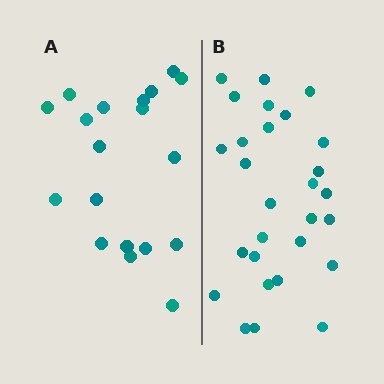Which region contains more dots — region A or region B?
Region B (the right region) has more dots.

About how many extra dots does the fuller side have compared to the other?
Region B has roughly 8 or so more dots than region A.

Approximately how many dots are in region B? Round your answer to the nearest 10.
About 30 dots. (The exact count is 28, which rounds to 30.)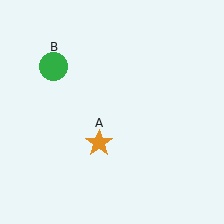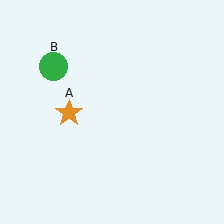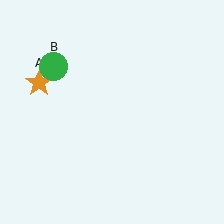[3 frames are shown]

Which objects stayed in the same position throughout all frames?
Green circle (object B) remained stationary.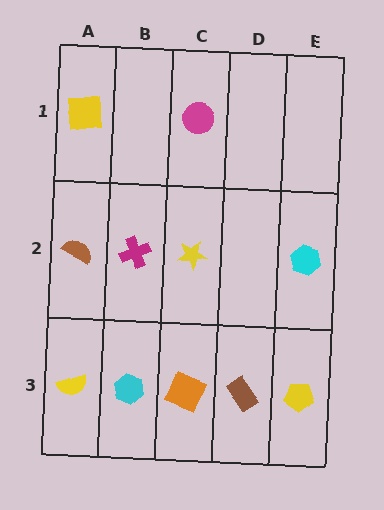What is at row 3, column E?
A yellow pentagon.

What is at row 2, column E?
A cyan hexagon.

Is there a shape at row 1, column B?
No, that cell is empty.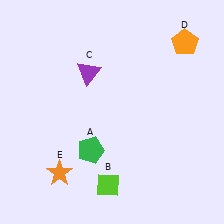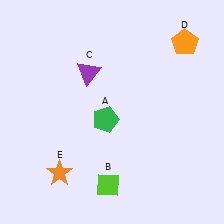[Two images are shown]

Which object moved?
The green pentagon (A) moved up.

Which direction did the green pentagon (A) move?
The green pentagon (A) moved up.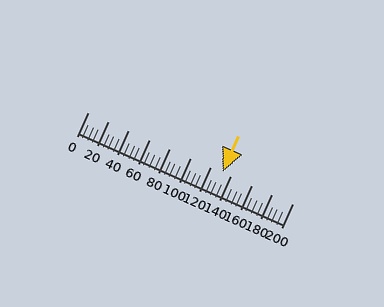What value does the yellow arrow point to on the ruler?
The yellow arrow points to approximately 131.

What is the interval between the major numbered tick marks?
The major tick marks are spaced 20 units apart.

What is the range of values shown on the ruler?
The ruler shows values from 0 to 200.